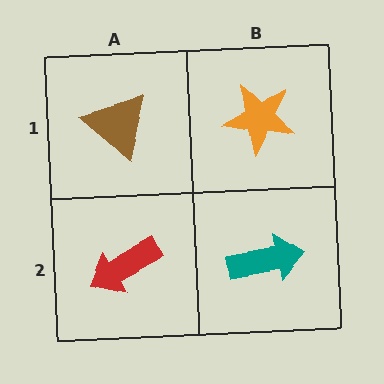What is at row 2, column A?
A red arrow.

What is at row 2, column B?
A teal arrow.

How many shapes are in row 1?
2 shapes.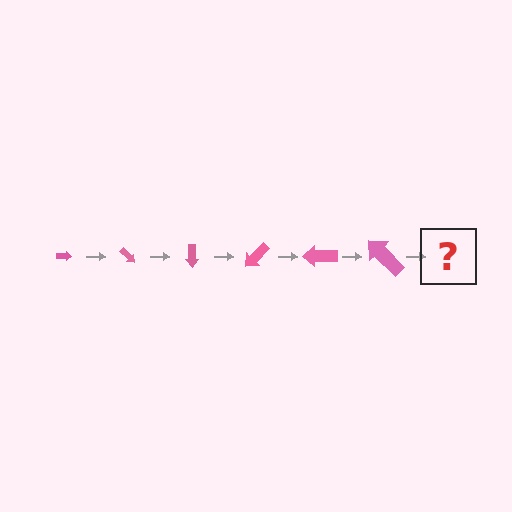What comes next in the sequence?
The next element should be an arrow, larger than the previous one and rotated 270 degrees from the start.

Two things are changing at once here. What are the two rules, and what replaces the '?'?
The two rules are that the arrow grows larger each step and it rotates 45 degrees each step. The '?' should be an arrow, larger than the previous one and rotated 270 degrees from the start.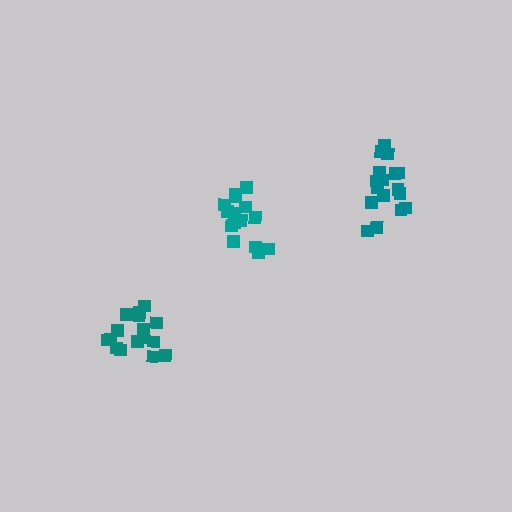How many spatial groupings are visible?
There are 3 spatial groupings.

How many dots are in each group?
Group 1: 17 dots, Group 2: 16 dots, Group 3: 16 dots (49 total).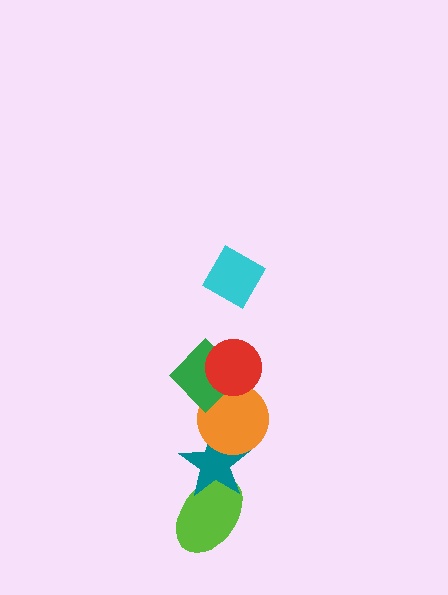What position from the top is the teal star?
The teal star is 5th from the top.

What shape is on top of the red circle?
The cyan diamond is on top of the red circle.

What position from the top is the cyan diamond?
The cyan diamond is 1st from the top.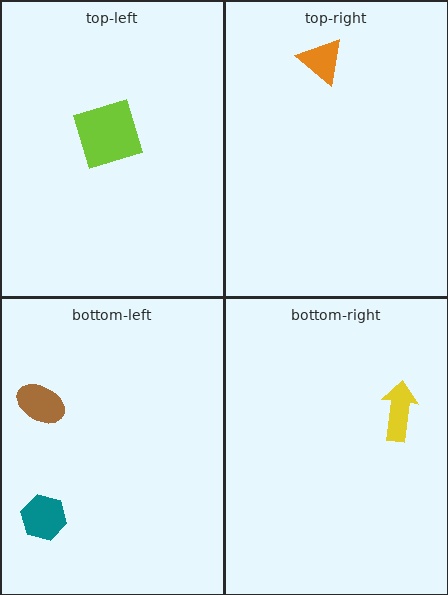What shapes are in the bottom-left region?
The teal hexagon, the brown ellipse.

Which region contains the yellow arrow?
The bottom-right region.